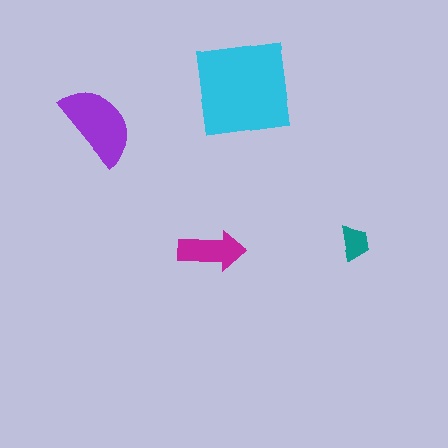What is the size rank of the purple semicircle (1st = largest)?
2nd.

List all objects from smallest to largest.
The teal trapezoid, the magenta arrow, the purple semicircle, the cyan square.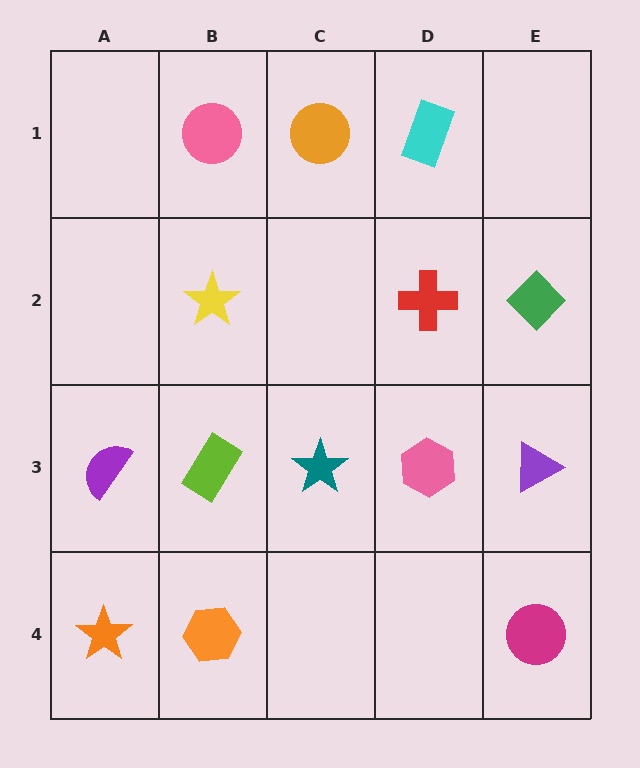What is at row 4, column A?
An orange star.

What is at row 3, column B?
A lime rectangle.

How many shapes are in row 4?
3 shapes.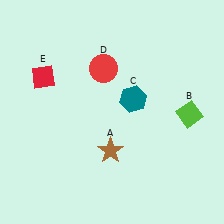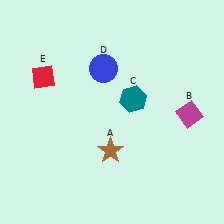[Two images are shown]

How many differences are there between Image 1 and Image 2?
There are 2 differences between the two images.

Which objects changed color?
B changed from lime to magenta. D changed from red to blue.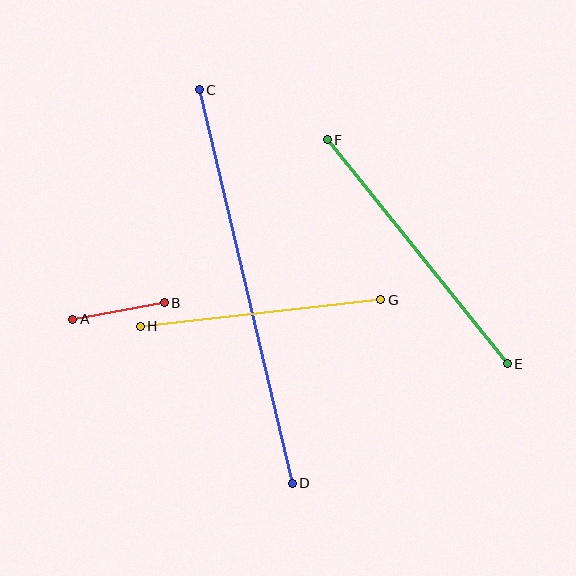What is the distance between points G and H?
The distance is approximately 242 pixels.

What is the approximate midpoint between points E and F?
The midpoint is at approximately (417, 252) pixels.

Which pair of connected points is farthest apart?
Points C and D are farthest apart.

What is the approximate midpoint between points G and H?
The midpoint is at approximately (260, 313) pixels.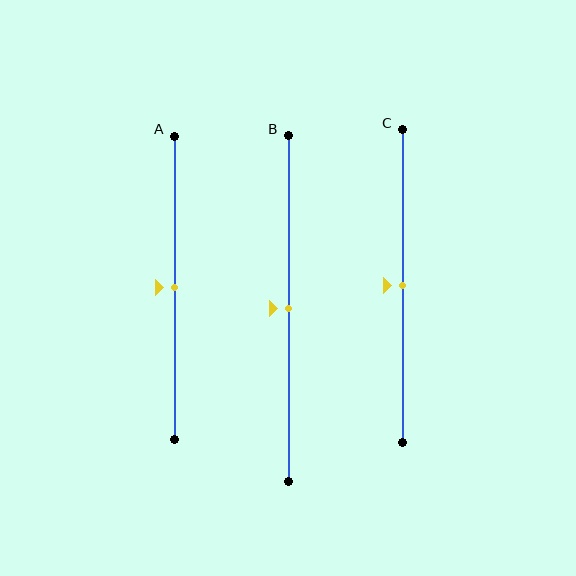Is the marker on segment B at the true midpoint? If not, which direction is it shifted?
Yes, the marker on segment B is at the true midpoint.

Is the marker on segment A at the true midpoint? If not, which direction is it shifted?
Yes, the marker on segment A is at the true midpoint.